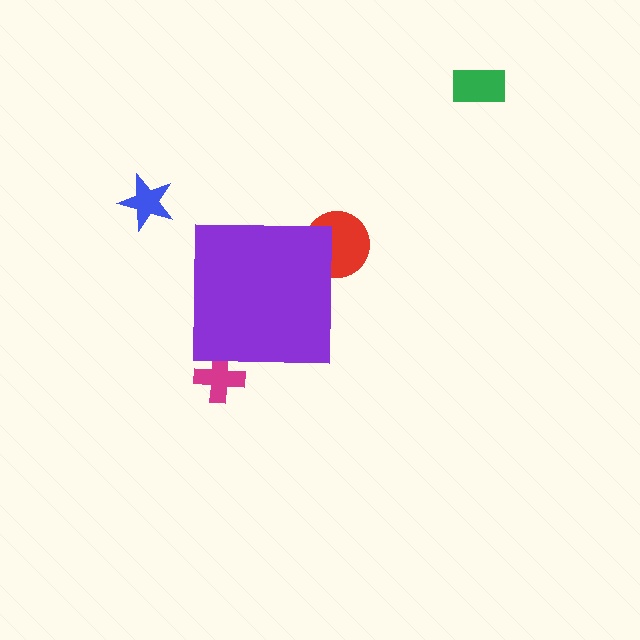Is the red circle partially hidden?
Yes, the red circle is partially hidden behind the purple square.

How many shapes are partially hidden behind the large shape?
2 shapes are partially hidden.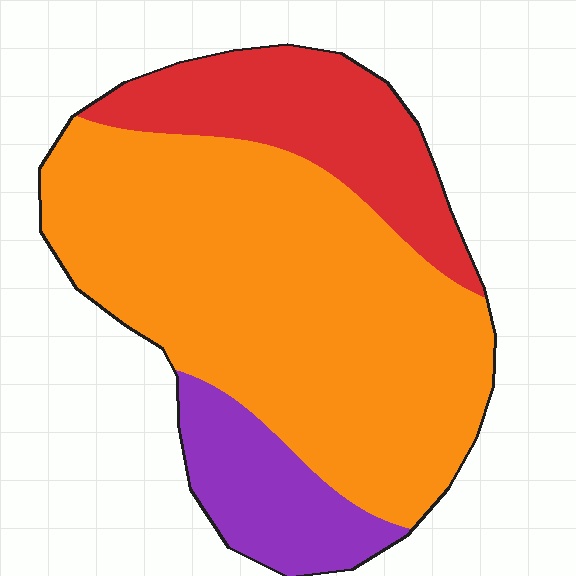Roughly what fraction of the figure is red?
Red covers roughly 20% of the figure.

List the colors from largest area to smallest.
From largest to smallest: orange, red, purple.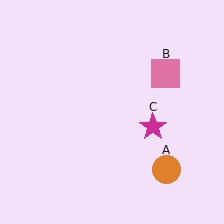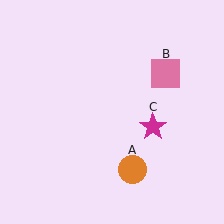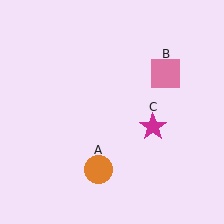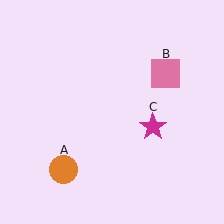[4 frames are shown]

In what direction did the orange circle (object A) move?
The orange circle (object A) moved left.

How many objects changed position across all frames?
1 object changed position: orange circle (object A).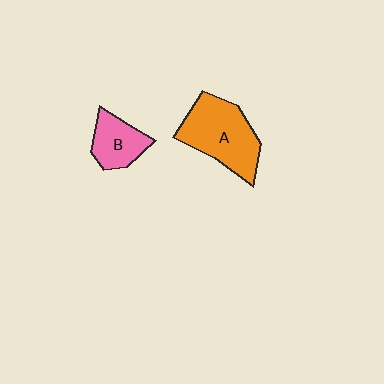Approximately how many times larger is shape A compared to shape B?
Approximately 1.8 times.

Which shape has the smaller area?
Shape B (pink).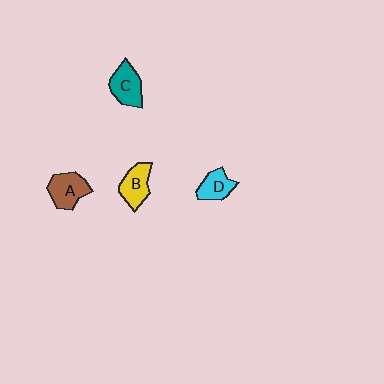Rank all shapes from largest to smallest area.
From largest to smallest: A (brown), C (teal), B (yellow), D (cyan).